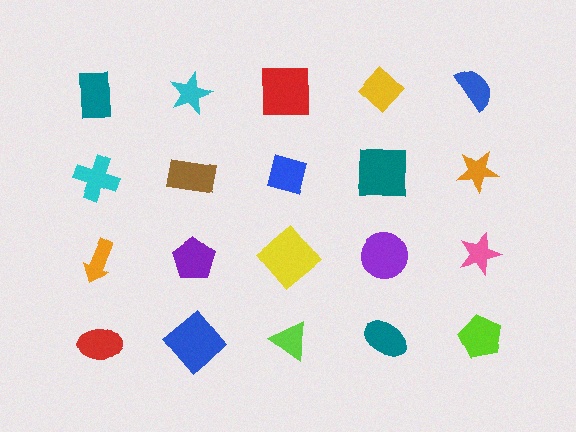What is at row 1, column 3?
A red square.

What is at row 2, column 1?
A cyan cross.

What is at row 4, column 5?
A lime pentagon.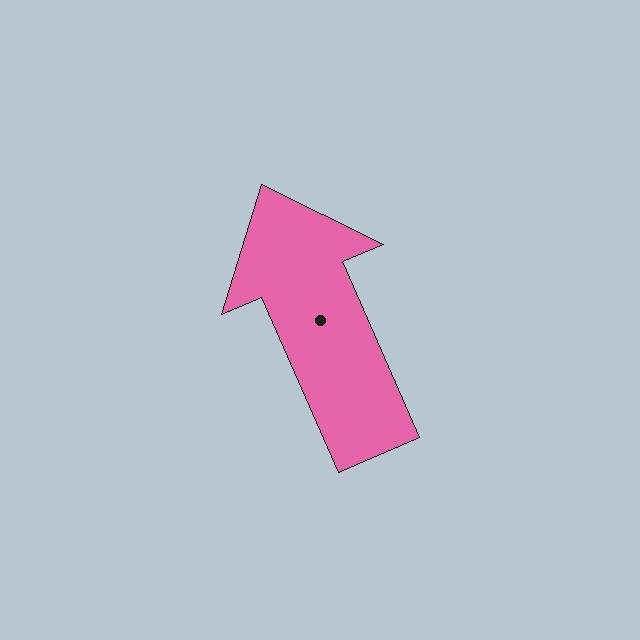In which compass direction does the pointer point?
Northwest.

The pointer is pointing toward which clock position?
Roughly 11 o'clock.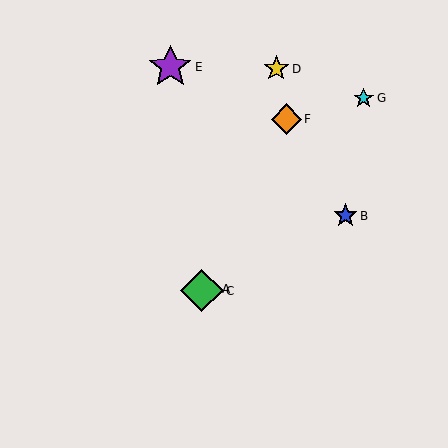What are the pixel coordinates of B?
Object B is at (345, 216).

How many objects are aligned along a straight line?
3 objects (A, C, F) are aligned along a straight line.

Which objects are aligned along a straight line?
Objects A, C, F are aligned along a straight line.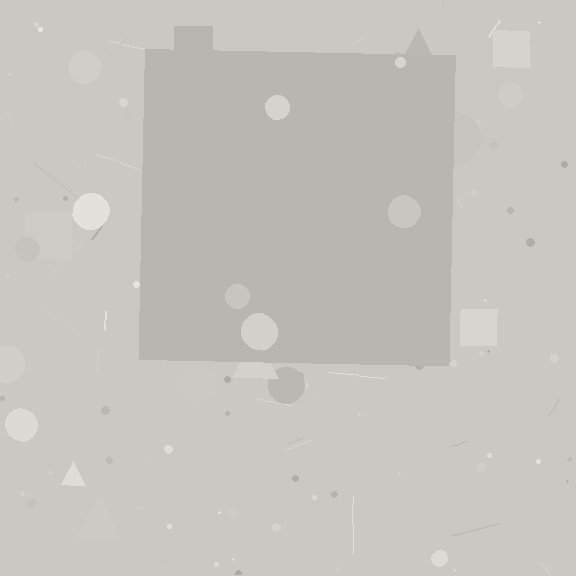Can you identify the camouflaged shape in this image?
The camouflaged shape is a square.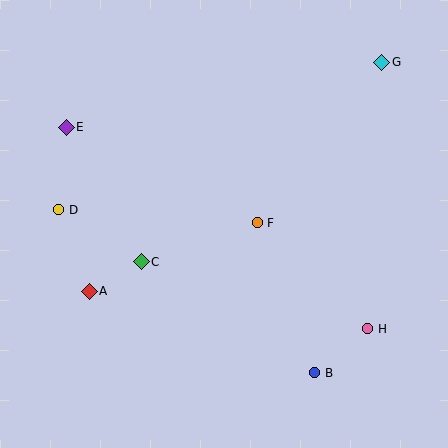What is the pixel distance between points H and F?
The distance between H and F is 153 pixels.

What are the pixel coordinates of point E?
Point E is at (66, 127).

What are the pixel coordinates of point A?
Point A is at (89, 291).